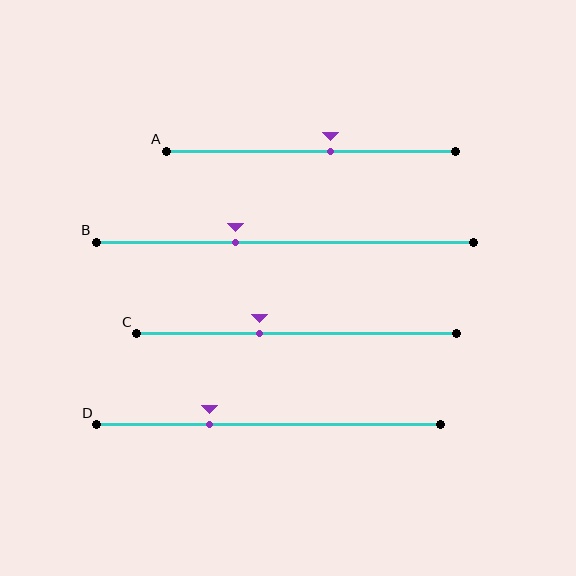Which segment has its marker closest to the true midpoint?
Segment A has its marker closest to the true midpoint.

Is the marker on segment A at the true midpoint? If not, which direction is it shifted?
No, the marker on segment A is shifted to the right by about 7% of the segment length.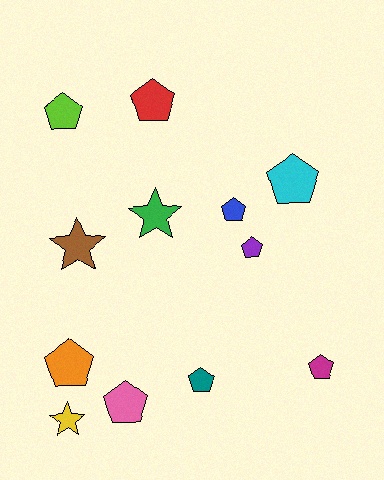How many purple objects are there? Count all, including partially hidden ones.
There is 1 purple object.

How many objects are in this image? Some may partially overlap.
There are 12 objects.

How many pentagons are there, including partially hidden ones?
There are 9 pentagons.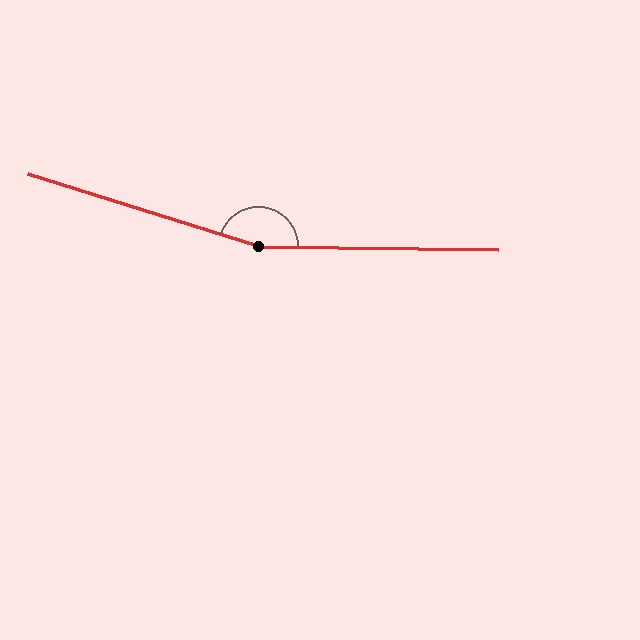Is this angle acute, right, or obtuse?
It is obtuse.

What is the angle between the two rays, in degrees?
Approximately 163 degrees.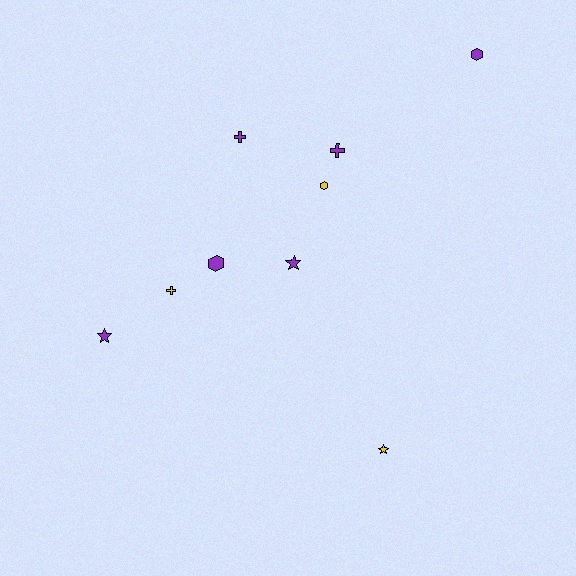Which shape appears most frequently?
Star, with 3 objects.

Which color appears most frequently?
Purple, with 6 objects.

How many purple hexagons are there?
There are 2 purple hexagons.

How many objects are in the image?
There are 9 objects.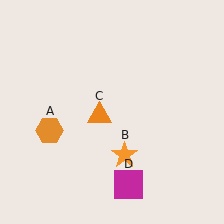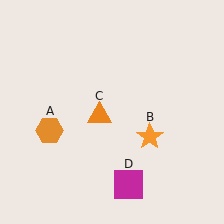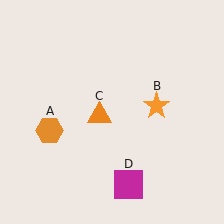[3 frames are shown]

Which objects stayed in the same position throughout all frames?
Orange hexagon (object A) and orange triangle (object C) and magenta square (object D) remained stationary.